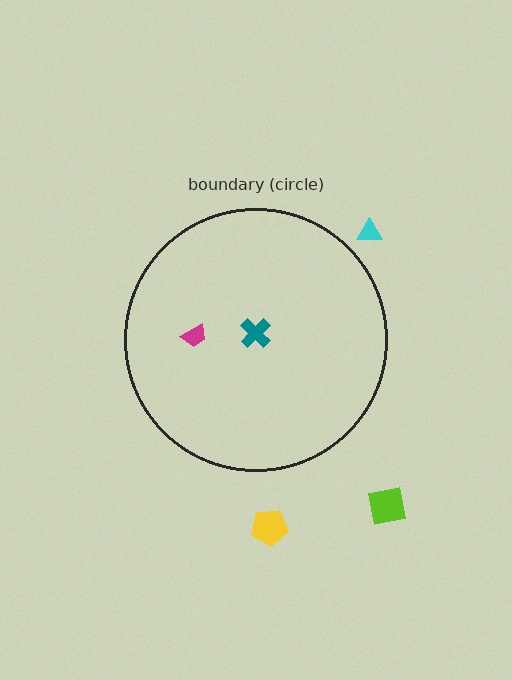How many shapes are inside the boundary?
2 inside, 3 outside.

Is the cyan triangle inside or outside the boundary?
Outside.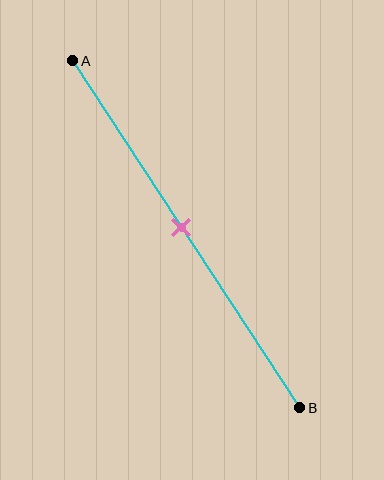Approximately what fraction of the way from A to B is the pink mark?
The pink mark is approximately 50% of the way from A to B.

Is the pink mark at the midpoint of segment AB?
Yes, the mark is approximately at the midpoint.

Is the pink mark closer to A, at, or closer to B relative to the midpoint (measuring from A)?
The pink mark is approximately at the midpoint of segment AB.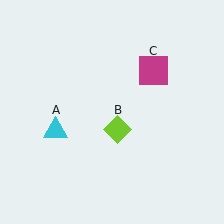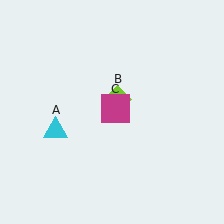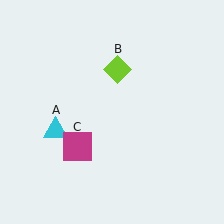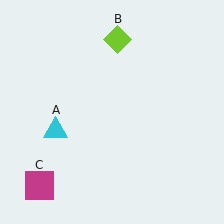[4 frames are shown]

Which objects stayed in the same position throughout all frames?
Cyan triangle (object A) remained stationary.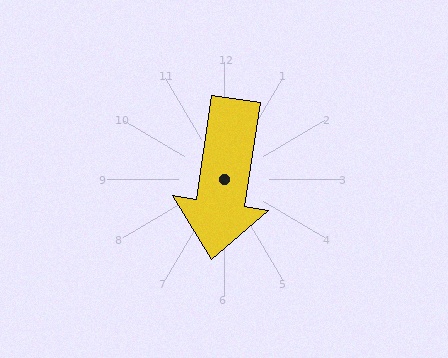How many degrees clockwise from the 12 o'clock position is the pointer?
Approximately 189 degrees.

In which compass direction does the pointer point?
South.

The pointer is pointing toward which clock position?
Roughly 6 o'clock.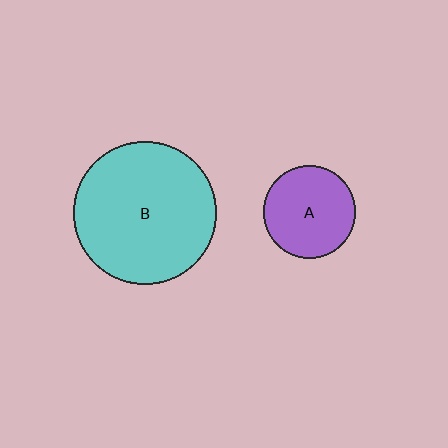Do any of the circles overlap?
No, none of the circles overlap.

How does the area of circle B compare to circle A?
Approximately 2.4 times.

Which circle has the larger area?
Circle B (cyan).